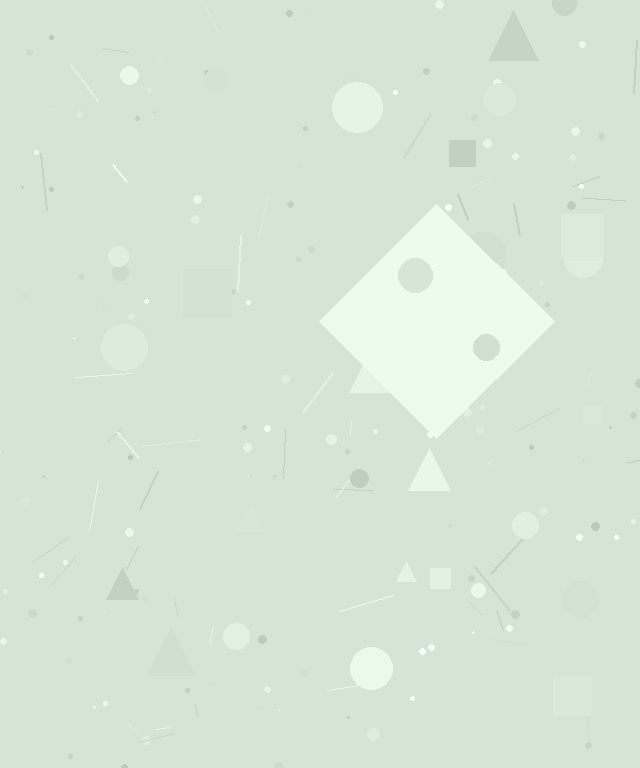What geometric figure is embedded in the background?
A diamond is embedded in the background.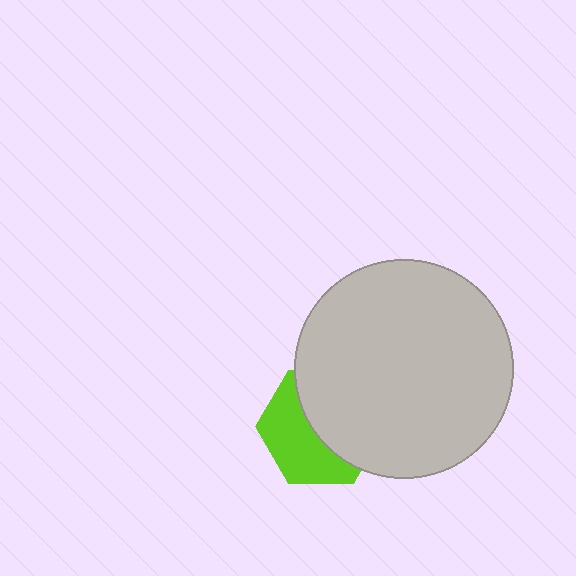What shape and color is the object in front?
The object in front is a light gray circle.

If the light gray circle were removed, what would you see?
You would see the complete lime hexagon.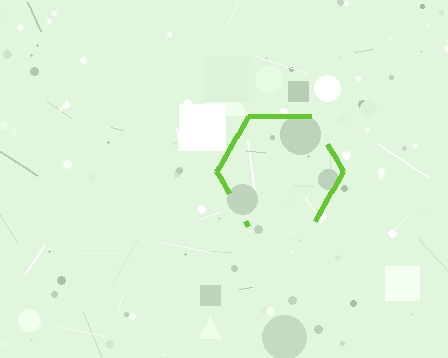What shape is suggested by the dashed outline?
The dashed outline suggests a hexagon.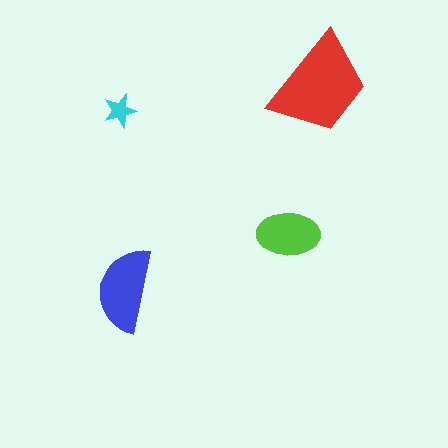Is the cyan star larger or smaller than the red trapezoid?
Smaller.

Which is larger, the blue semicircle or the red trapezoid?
The red trapezoid.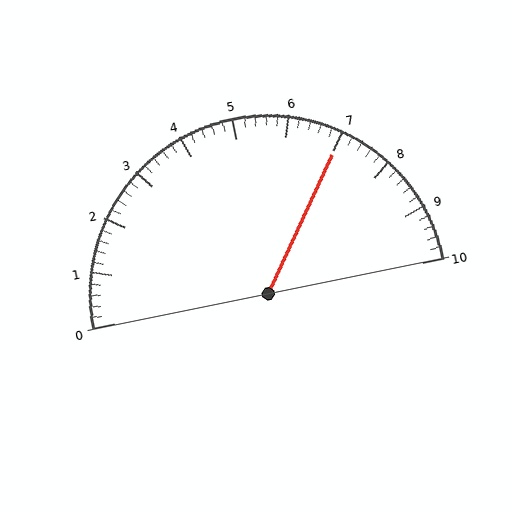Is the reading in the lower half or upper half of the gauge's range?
The reading is in the upper half of the range (0 to 10).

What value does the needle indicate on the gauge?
The needle indicates approximately 7.0.